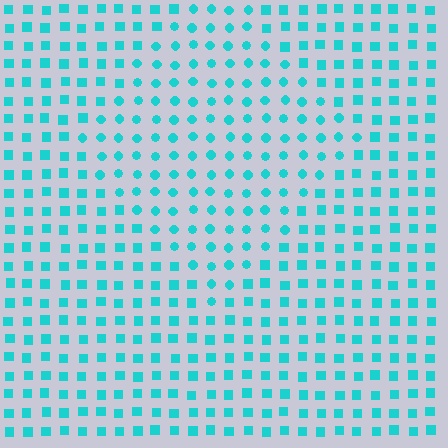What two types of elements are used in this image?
The image uses circles inside the diamond region and squares outside it.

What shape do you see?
I see a diamond.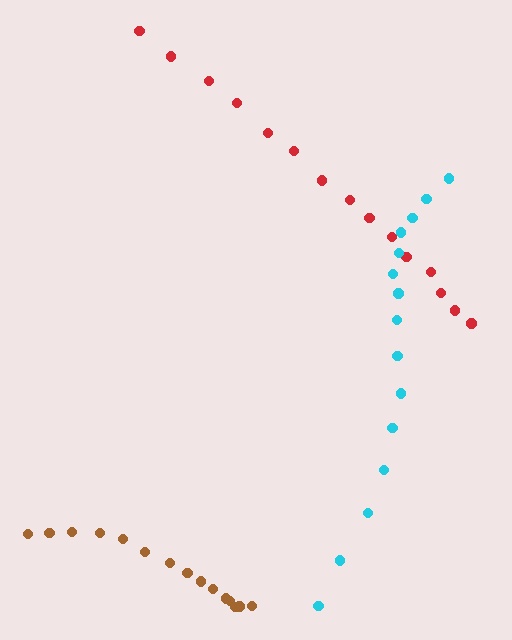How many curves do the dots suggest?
There are 3 distinct paths.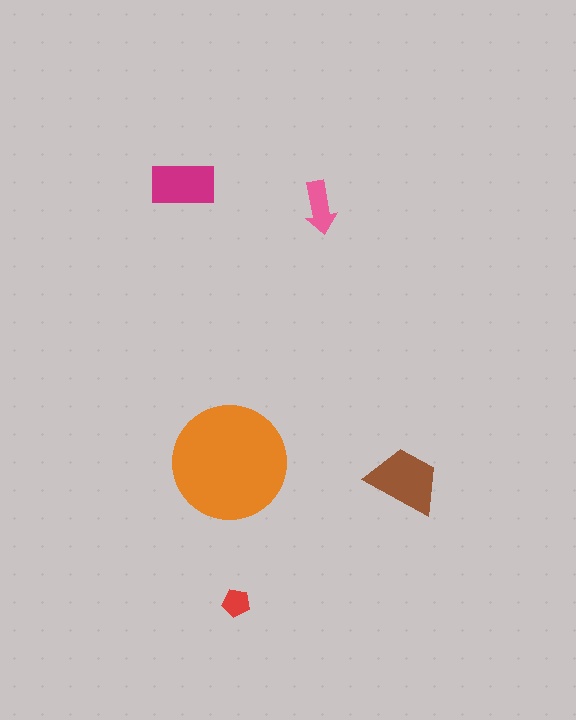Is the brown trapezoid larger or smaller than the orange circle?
Smaller.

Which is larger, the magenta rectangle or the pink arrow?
The magenta rectangle.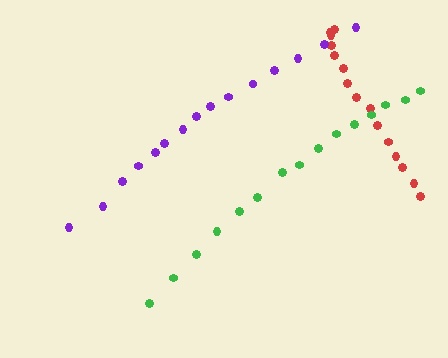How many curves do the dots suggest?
There are 3 distinct paths.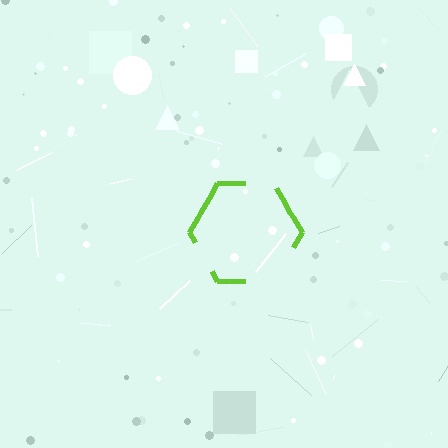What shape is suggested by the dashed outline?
The dashed outline suggests a hexagon.